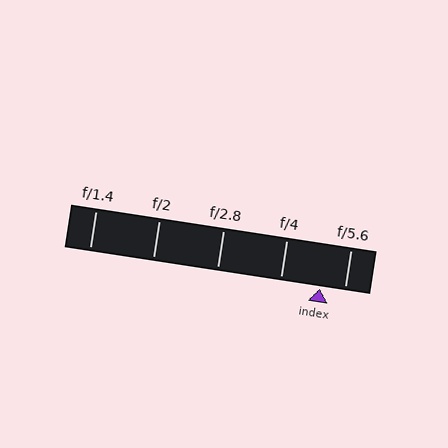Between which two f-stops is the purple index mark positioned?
The index mark is between f/4 and f/5.6.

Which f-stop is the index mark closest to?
The index mark is closest to f/5.6.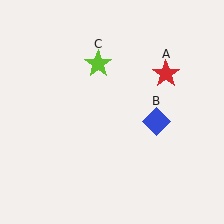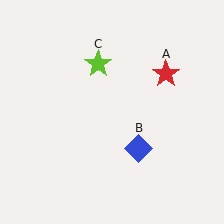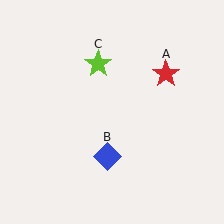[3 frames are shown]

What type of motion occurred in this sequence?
The blue diamond (object B) rotated clockwise around the center of the scene.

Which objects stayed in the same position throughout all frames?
Red star (object A) and lime star (object C) remained stationary.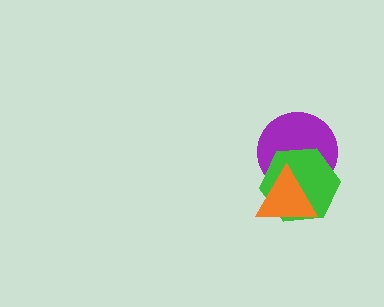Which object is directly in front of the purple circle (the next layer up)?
The green hexagon is directly in front of the purple circle.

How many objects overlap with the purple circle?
2 objects overlap with the purple circle.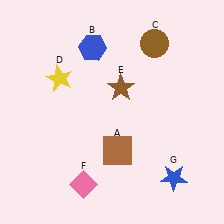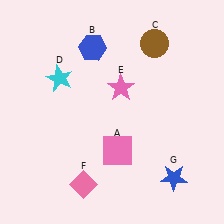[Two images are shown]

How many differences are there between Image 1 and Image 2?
There are 3 differences between the two images.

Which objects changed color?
A changed from brown to pink. D changed from yellow to cyan. E changed from brown to pink.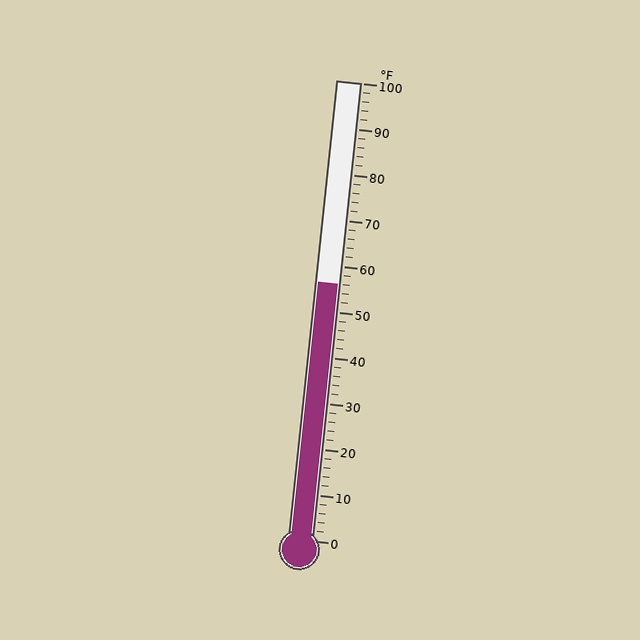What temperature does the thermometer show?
The thermometer shows approximately 56°F.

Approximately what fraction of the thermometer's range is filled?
The thermometer is filled to approximately 55% of its range.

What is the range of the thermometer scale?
The thermometer scale ranges from 0°F to 100°F.